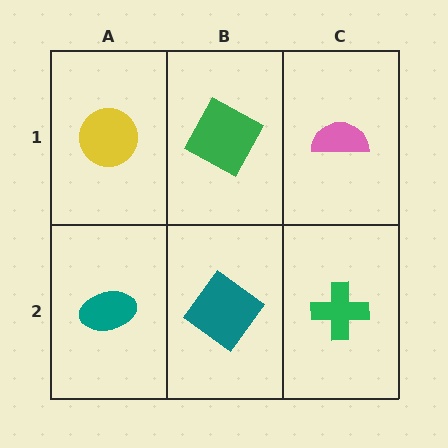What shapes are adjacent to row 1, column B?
A teal diamond (row 2, column B), a yellow circle (row 1, column A), a pink semicircle (row 1, column C).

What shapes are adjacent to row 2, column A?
A yellow circle (row 1, column A), a teal diamond (row 2, column B).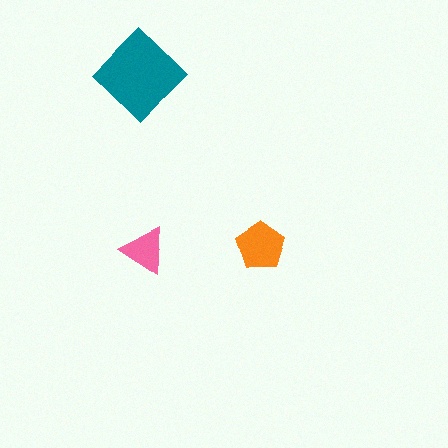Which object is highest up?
The teal diamond is topmost.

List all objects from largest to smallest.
The teal diamond, the orange pentagon, the pink triangle.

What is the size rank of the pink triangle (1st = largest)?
3rd.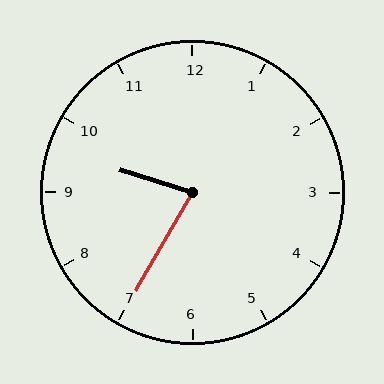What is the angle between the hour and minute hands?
Approximately 78 degrees.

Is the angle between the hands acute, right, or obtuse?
It is acute.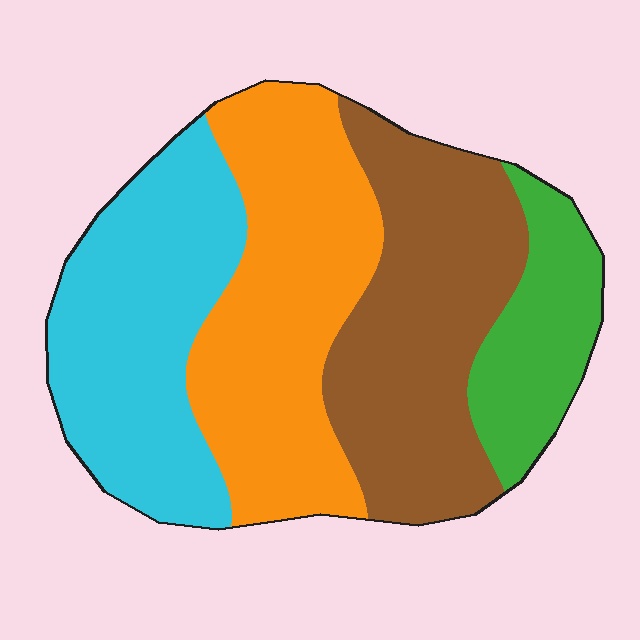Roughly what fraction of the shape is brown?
Brown takes up between a quarter and a half of the shape.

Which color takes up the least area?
Green, at roughly 15%.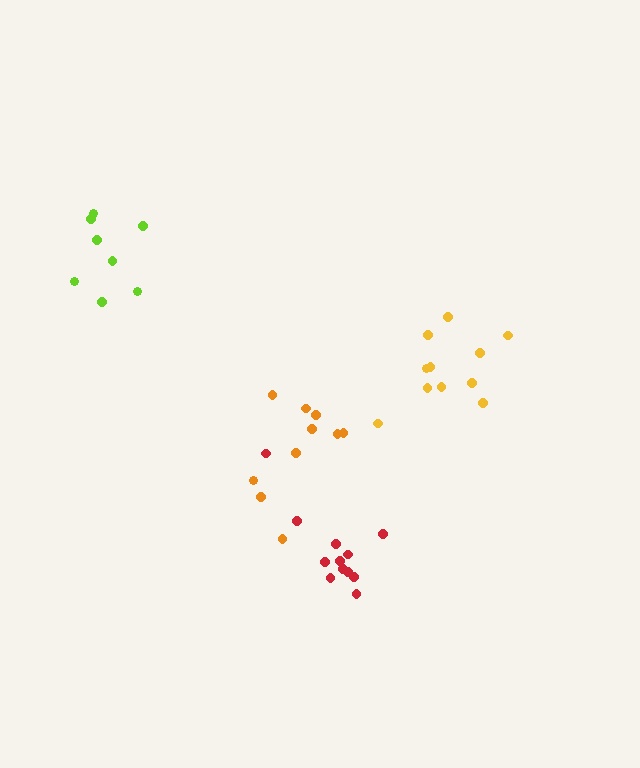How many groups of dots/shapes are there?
There are 4 groups.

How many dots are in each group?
Group 1: 12 dots, Group 2: 10 dots, Group 3: 8 dots, Group 4: 11 dots (41 total).